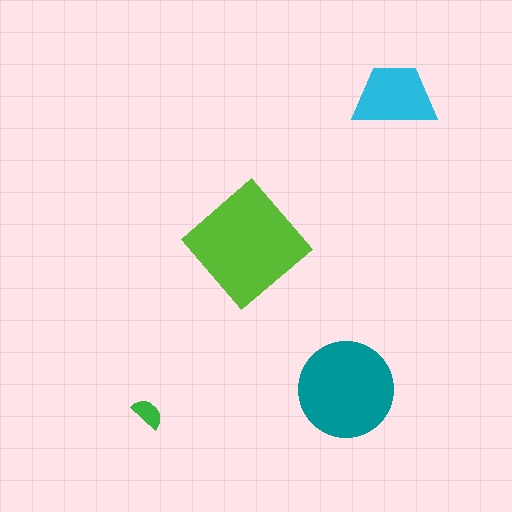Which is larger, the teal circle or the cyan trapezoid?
The teal circle.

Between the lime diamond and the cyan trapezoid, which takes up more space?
The lime diamond.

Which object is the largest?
The lime diamond.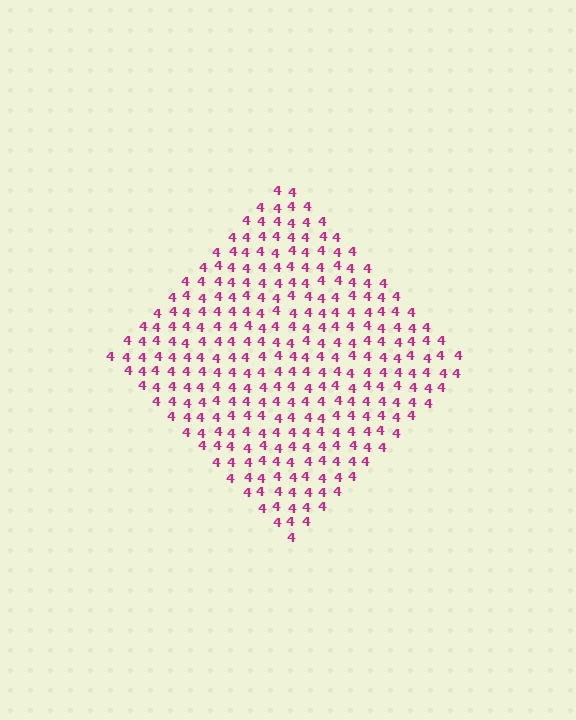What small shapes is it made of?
It is made of small digit 4's.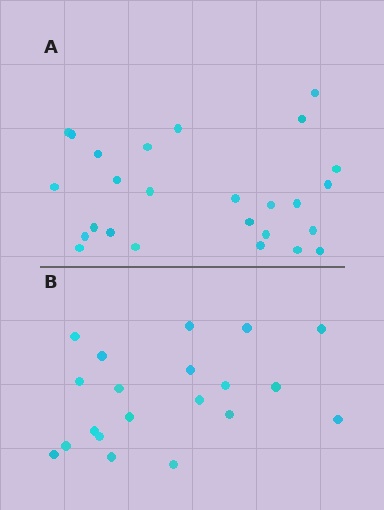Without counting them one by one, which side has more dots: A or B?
Region A (the top region) has more dots.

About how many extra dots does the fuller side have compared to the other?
Region A has about 6 more dots than region B.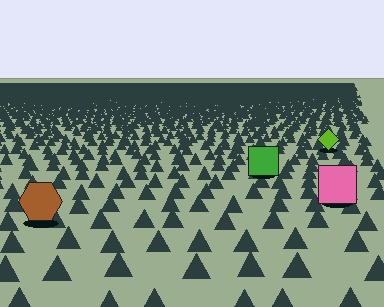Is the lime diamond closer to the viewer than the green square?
No. The green square is closer — you can tell from the texture gradient: the ground texture is coarser near it.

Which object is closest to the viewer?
The brown hexagon is closest. The texture marks near it are larger and more spread out.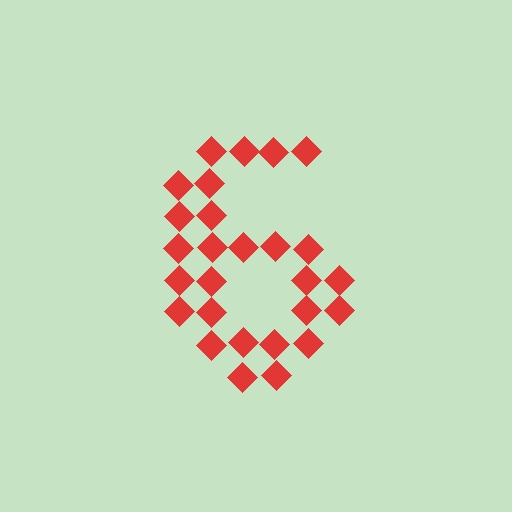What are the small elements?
The small elements are diamonds.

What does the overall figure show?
The overall figure shows the digit 6.